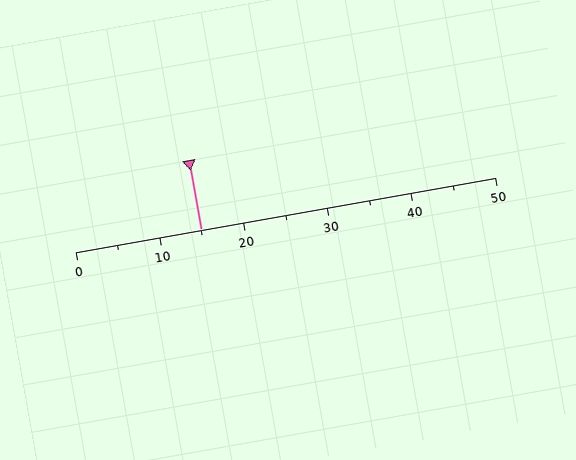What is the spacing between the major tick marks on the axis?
The major ticks are spaced 10 apart.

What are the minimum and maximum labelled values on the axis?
The axis runs from 0 to 50.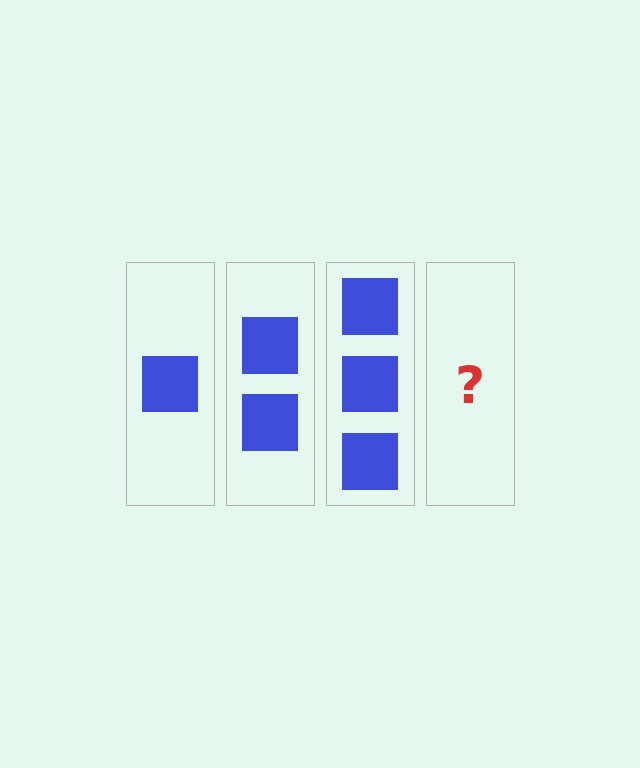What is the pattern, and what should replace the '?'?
The pattern is that each step adds one more square. The '?' should be 4 squares.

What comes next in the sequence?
The next element should be 4 squares.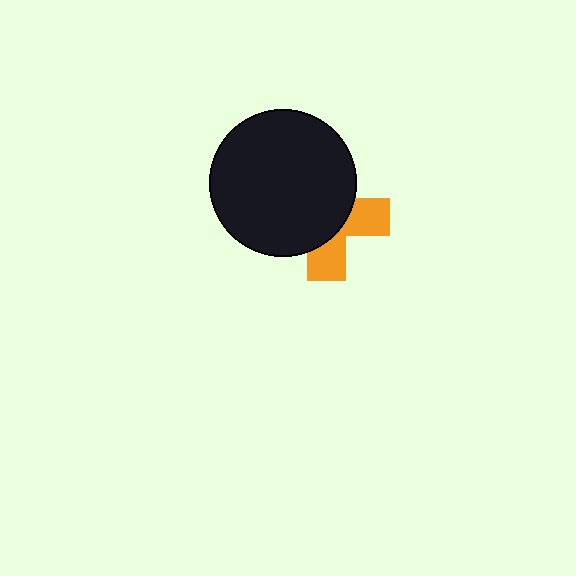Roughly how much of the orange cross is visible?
A small part of it is visible (roughly 37%).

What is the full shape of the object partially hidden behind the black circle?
The partially hidden object is an orange cross.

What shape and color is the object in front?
The object in front is a black circle.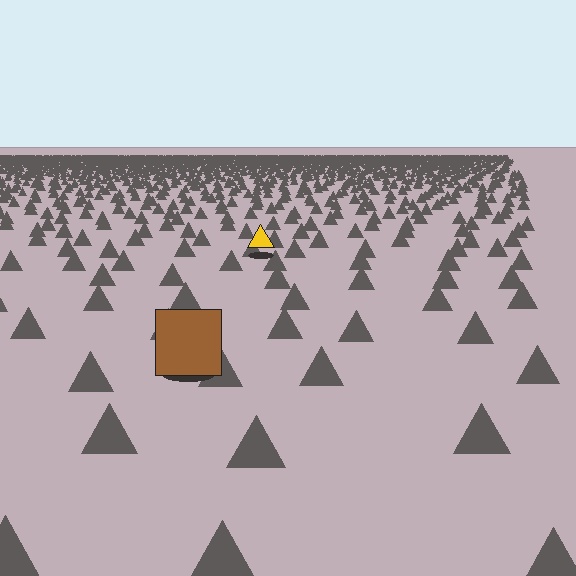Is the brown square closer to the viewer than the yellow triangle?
Yes. The brown square is closer — you can tell from the texture gradient: the ground texture is coarser near it.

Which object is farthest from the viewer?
The yellow triangle is farthest from the viewer. It appears smaller and the ground texture around it is denser.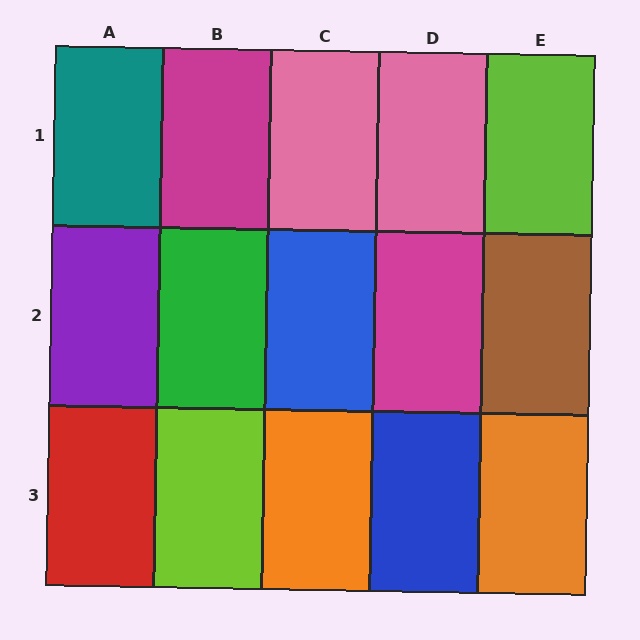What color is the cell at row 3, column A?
Red.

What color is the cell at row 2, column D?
Magenta.